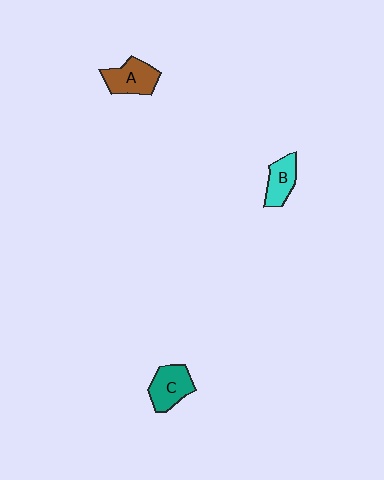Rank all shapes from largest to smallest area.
From largest to smallest: C (teal), A (brown), B (cyan).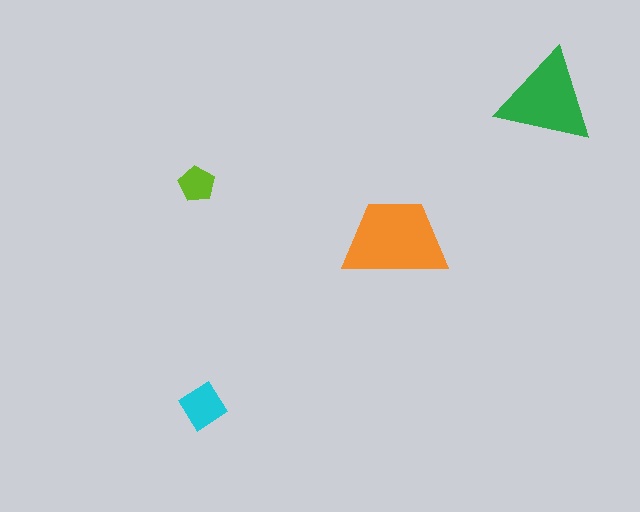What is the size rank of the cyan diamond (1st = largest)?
3rd.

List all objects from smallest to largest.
The lime pentagon, the cyan diamond, the green triangle, the orange trapezoid.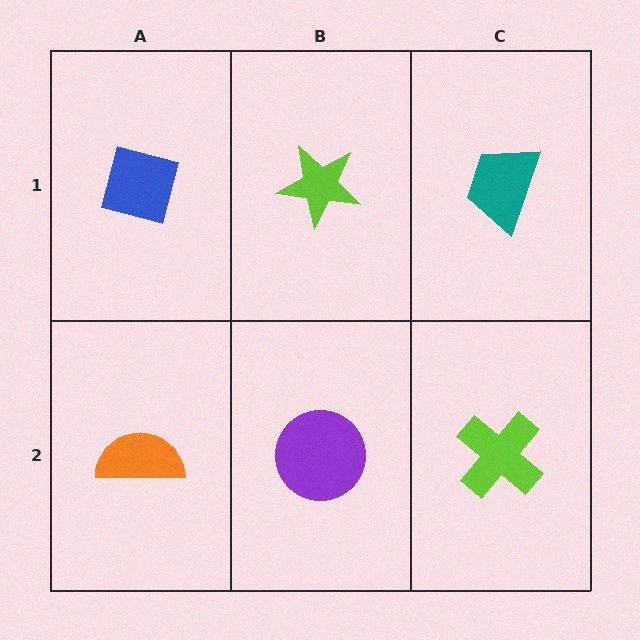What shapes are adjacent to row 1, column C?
A lime cross (row 2, column C), a lime star (row 1, column B).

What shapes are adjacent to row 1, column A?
An orange semicircle (row 2, column A), a lime star (row 1, column B).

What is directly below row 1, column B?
A purple circle.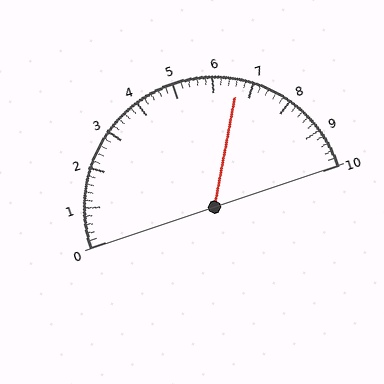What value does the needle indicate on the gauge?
The needle indicates approximately 6.6.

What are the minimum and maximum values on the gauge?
The gauge ranges from 0 to 10.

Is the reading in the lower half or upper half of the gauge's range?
The reading is in the upper half of the range (0 to 10).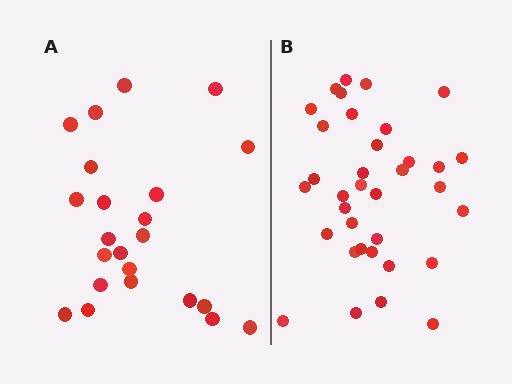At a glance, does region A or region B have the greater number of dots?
Region B (the right region) has more dots.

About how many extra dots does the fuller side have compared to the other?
Region B has roughly 12 or so more dots than region A.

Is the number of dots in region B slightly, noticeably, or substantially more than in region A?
Region B has substantially more. The ratio is roughly 1.5 to 1.